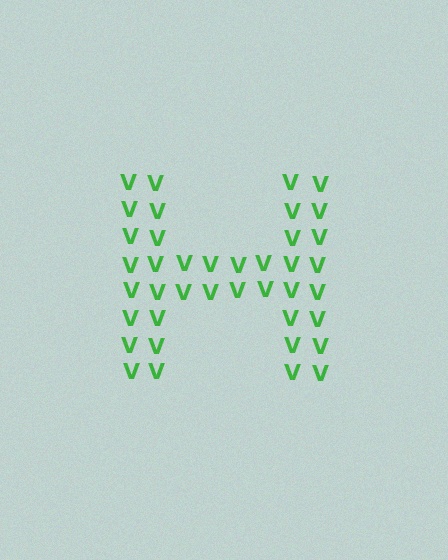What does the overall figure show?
The overall figure shows the letter H.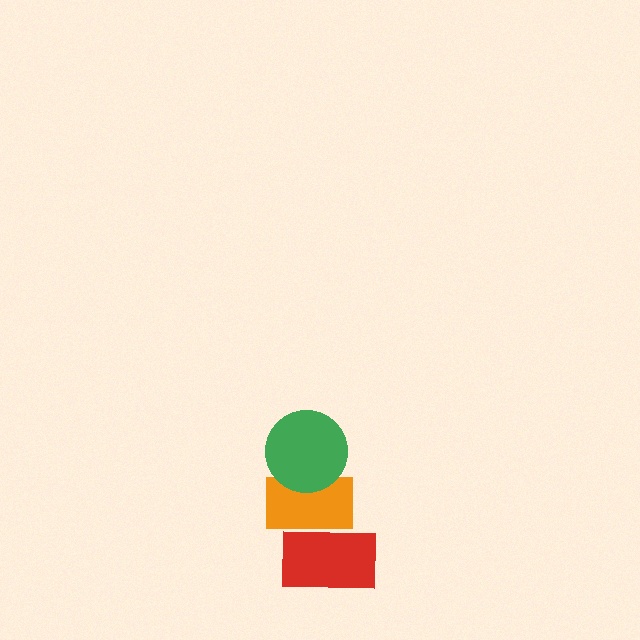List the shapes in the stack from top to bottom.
From top to bottom: the green circle, the orange rectangle, the red rectangle.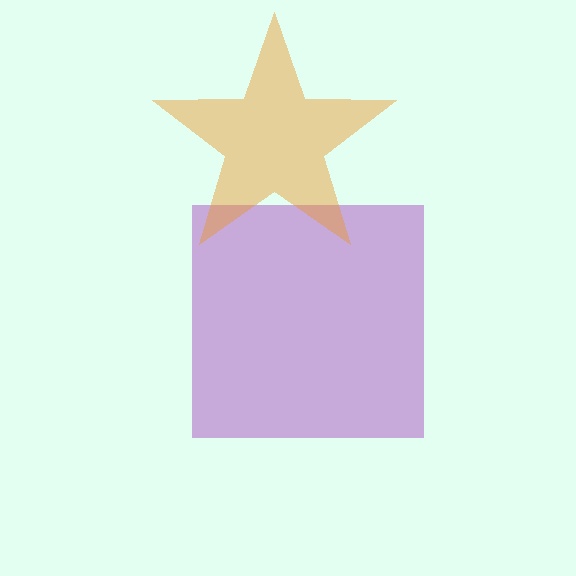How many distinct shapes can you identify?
There are 2 distinct shapes: a purple square, an orange star.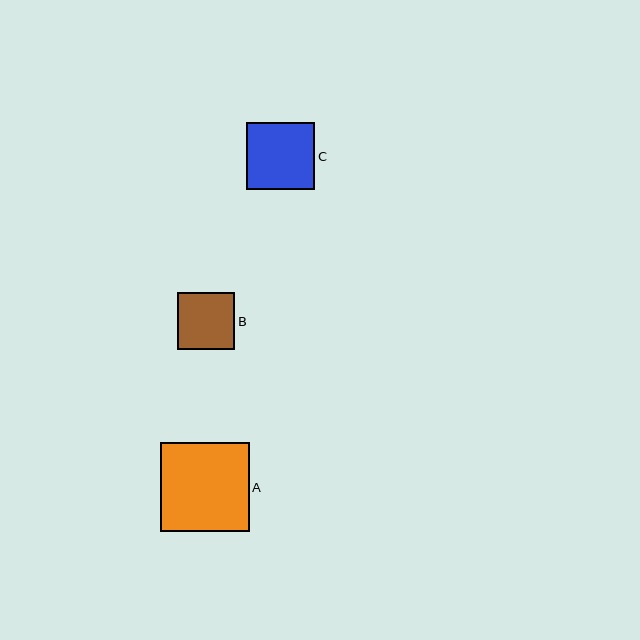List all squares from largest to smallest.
From largest to smallest: A, C, B.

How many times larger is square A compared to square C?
Square A is approximately 1.3 times the size of square C.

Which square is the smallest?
Square B is the smallest with a size of approximately 57 pixels.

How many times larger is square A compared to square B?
Square A is approximately 1.6 times the size of square B.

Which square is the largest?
Square A is the largest with a size of approximately 89 pixels.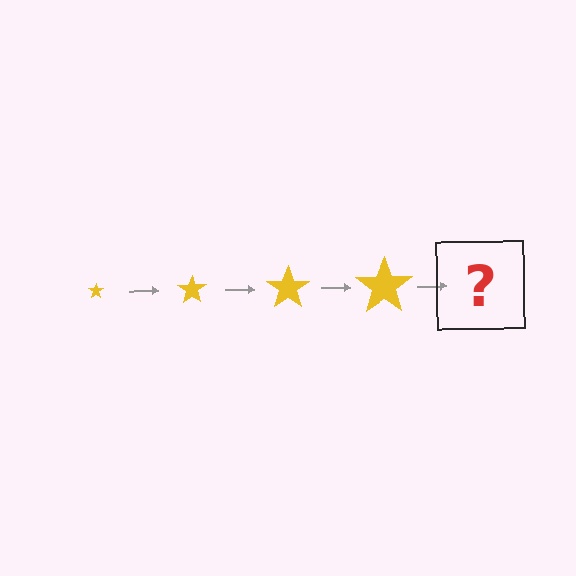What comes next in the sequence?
The next element should be a yellow star, larger than the previous one.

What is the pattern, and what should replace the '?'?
The pattern is that the star gets progressively larger each step. The '?' should be a yellow star, larger than the previous one.